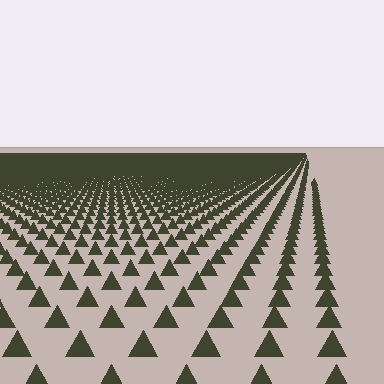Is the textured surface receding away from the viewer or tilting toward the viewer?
The surface is receding away from the viewer. Texture elements get smaller and denser toward the top.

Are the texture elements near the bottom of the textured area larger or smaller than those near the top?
Larger. Near the bottom, elements are closer to the viewer and appear at a bigger on-screen size.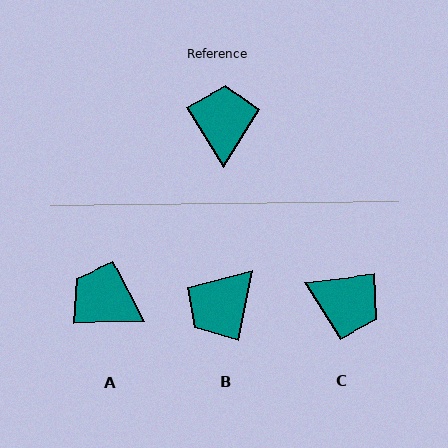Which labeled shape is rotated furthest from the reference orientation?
B, about 136 degrees away.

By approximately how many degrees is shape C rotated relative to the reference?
Approximately 116 degrees clockwise.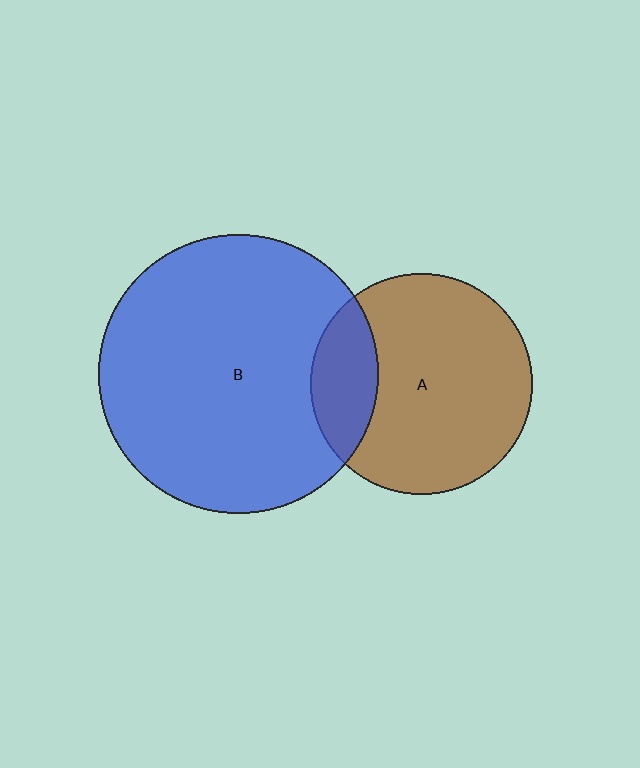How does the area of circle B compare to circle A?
Approximately 1.6 times.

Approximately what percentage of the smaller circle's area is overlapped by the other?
Approximately 20%.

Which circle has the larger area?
Circle B (blue).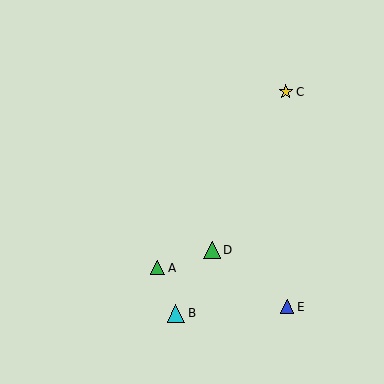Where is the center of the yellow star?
The center of the yellow star is at (286, 92).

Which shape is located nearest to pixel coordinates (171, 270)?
The green triangle (labeled A) at (158, 268) is nearest to that location.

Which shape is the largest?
The cyan triangle (labeled B) is the largest.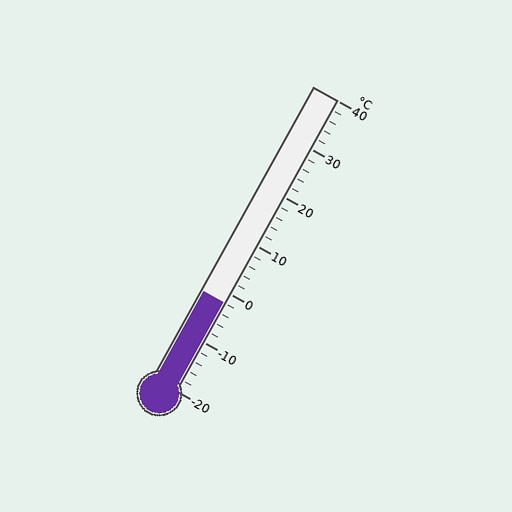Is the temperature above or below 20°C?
The temperature is below 20°C.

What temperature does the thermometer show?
The thermometer shows approximately -2°C.